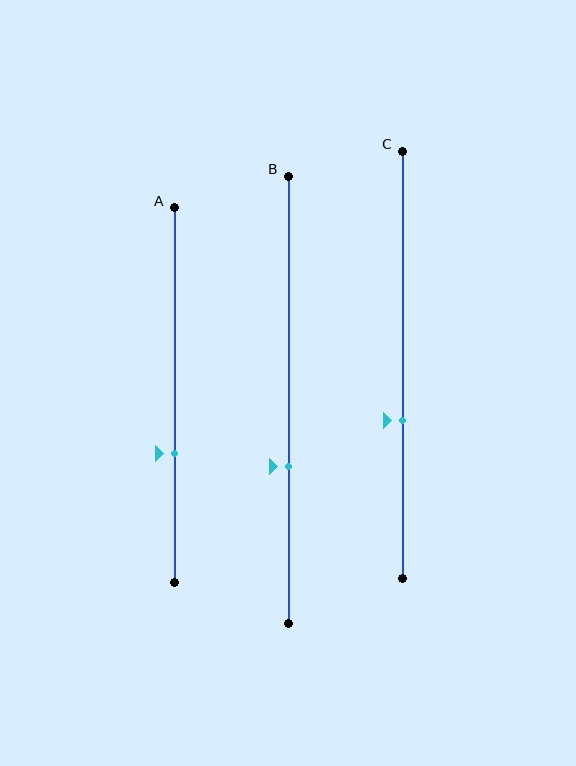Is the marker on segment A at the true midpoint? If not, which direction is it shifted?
No, the marker on segment A is shifted downward by about 15% of the segment length.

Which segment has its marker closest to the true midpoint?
Segment C has its marker closest to the true midpoint.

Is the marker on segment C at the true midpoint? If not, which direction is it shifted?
No, the marker on segment C is shifted downward by about 13% of the segment length.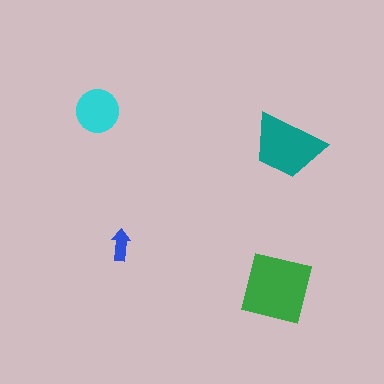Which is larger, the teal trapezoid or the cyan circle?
The teal trapezoid.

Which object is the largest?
The green square.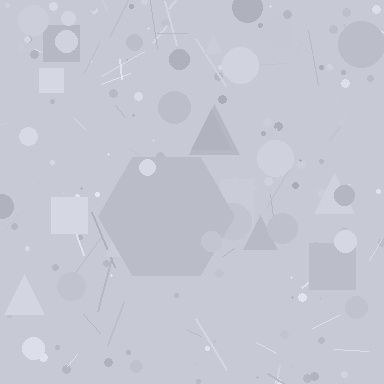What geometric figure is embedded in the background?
A hexagon is embedded in the background.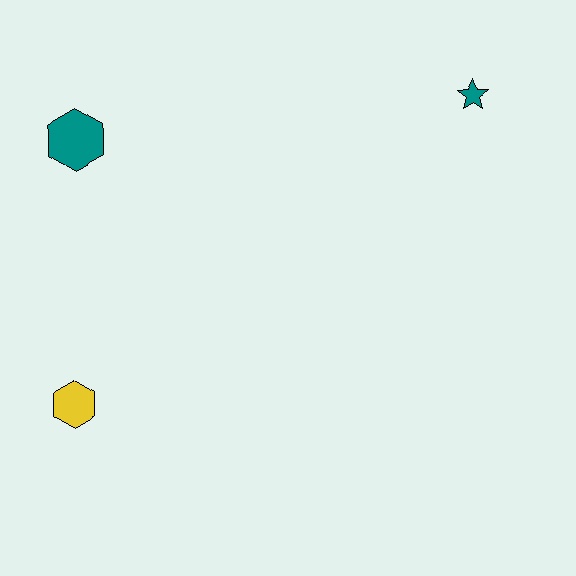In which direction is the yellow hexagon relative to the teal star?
The yellow hexagon is to the left of the teal star.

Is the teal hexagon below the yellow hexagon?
No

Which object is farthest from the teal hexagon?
The teal star is farthest from the teal hexagon.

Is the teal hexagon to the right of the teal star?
No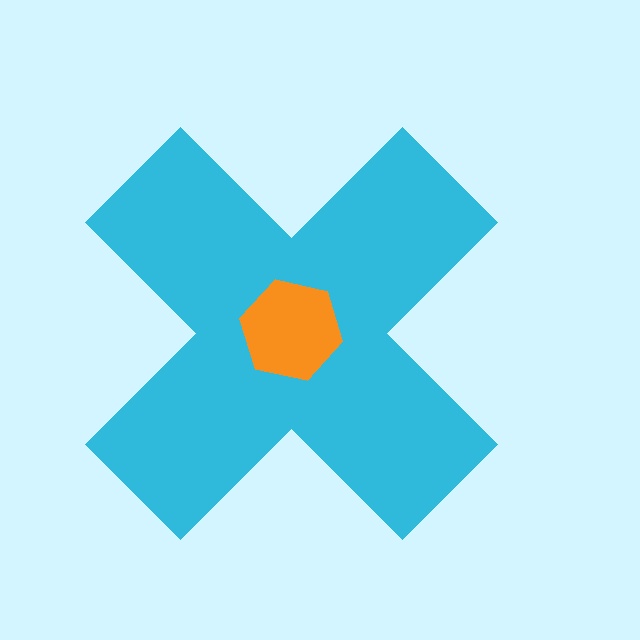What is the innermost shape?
The orange hexagon.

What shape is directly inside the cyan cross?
The orange hexagon.